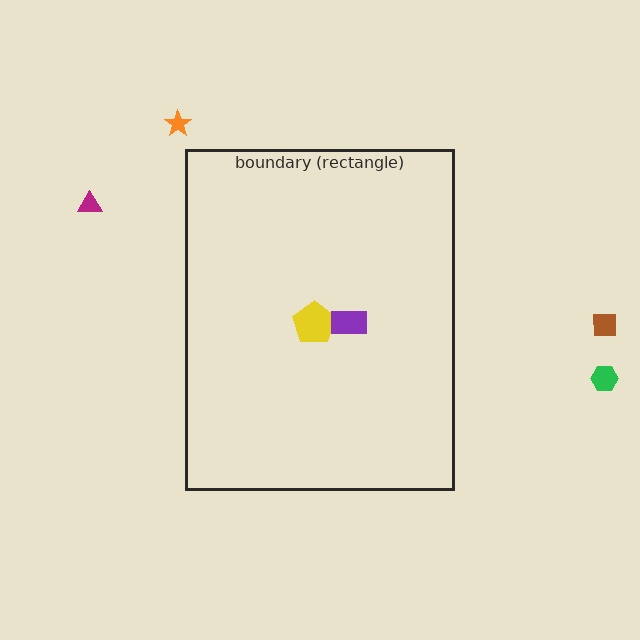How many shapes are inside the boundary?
2 inside, 4 outside.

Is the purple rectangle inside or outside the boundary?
Inside.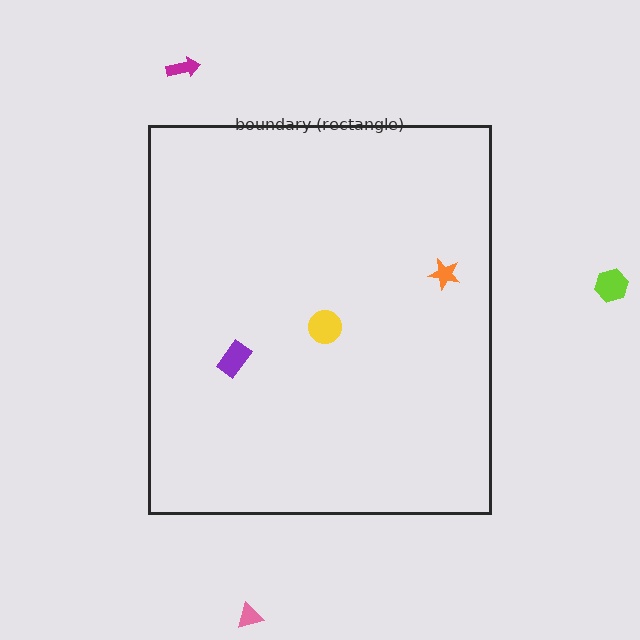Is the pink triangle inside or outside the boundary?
Outside.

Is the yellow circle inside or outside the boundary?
Inside.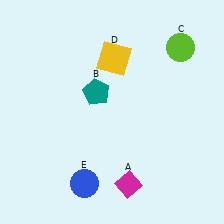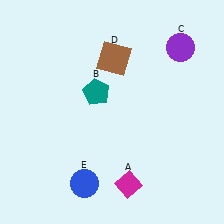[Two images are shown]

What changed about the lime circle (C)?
In Image 1, C is lime. In Image 2, it changed to purple.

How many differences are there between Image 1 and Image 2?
There are 2 differences between the two images.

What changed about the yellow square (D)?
In Image 1, D is yellow. In Image 2, it changed to brown.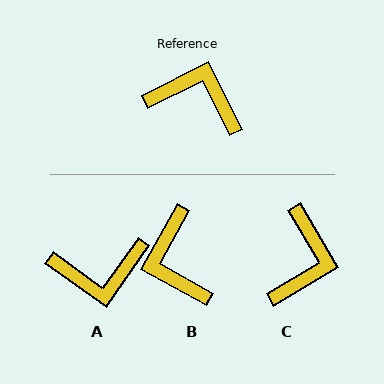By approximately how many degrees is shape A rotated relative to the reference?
Approximately 152 degrees clockwise.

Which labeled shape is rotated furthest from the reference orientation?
A, about 152 degrees away.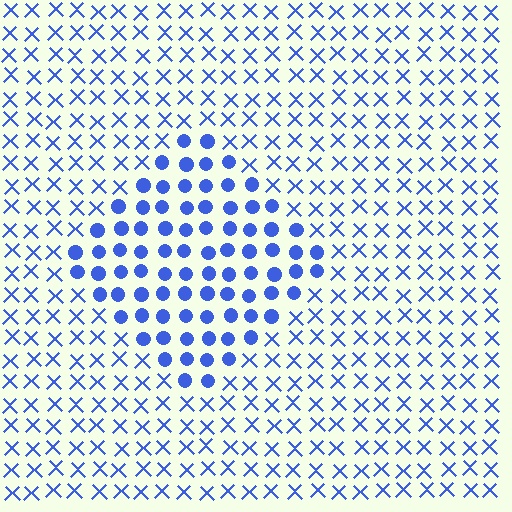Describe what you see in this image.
The image is filled with small blue elements arranged in a uniform grid. A diamond-shaped region contains circles, while the surrounding area contains X marks. The boundary is defined purely by the change in element shape.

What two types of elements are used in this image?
The image uses circles inside the diamond region and X marks outside it.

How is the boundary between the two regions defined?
The boundary is defined by a change in element shape: circles inside vs. X marks outside. All elements share the same color and spacing.